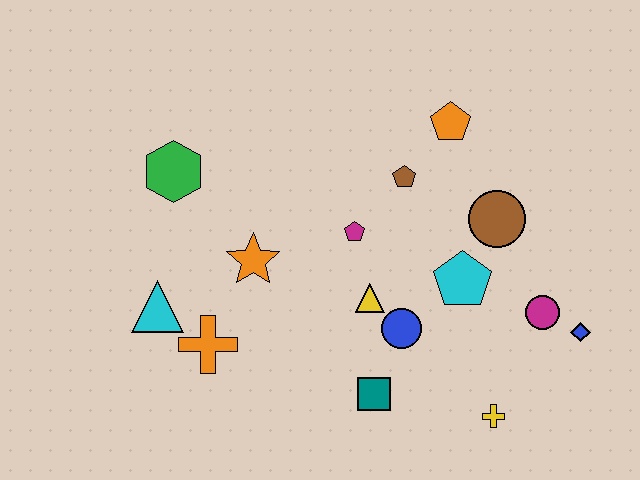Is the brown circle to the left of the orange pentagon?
No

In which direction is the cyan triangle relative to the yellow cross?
The cyan triangle is to the left of the yellow cross.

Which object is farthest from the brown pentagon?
The cyan triangle is farthest from the brown pentagon.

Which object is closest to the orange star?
The orange cross is closest to the orange star.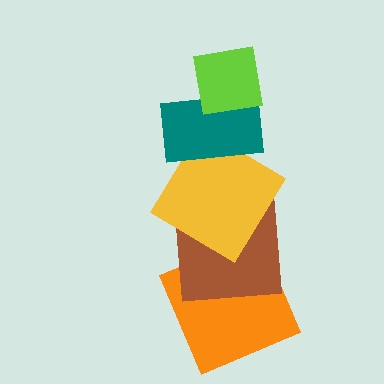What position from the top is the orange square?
The orange square is 5th from the top.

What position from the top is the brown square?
The brown square is 4th from the top.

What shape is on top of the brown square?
The yellow diamond is on top of the brown square.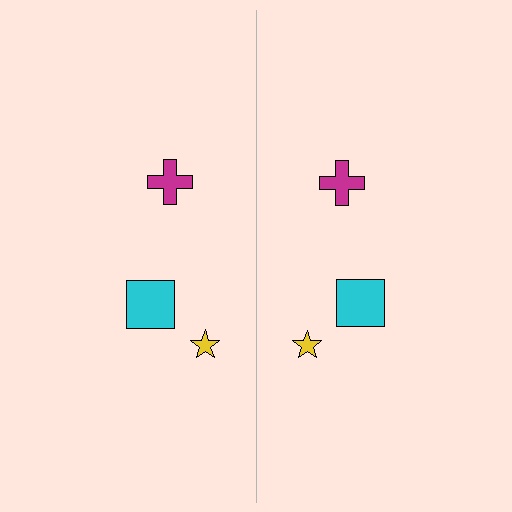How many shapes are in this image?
There are 6 shapes in this image.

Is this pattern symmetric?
Yes, this pattern has bilateral (reflection) symmetry.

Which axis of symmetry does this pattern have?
The pattern has a vertical axis of symmetry running through the center of the image.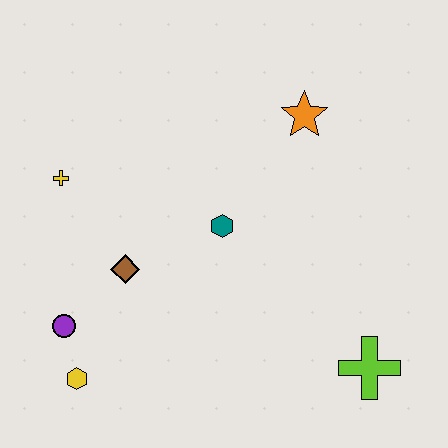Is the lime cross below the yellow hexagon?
No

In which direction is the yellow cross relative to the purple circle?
The yellow cross is above the purple circle.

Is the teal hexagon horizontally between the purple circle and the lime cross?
Yes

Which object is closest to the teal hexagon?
The brown diamond is closest to the teal hexagon.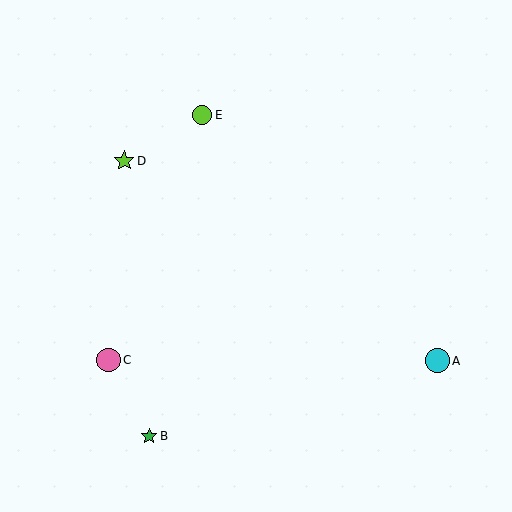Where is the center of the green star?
The center of the green star is at (149, 436).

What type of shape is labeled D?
Shape D is a lime star.